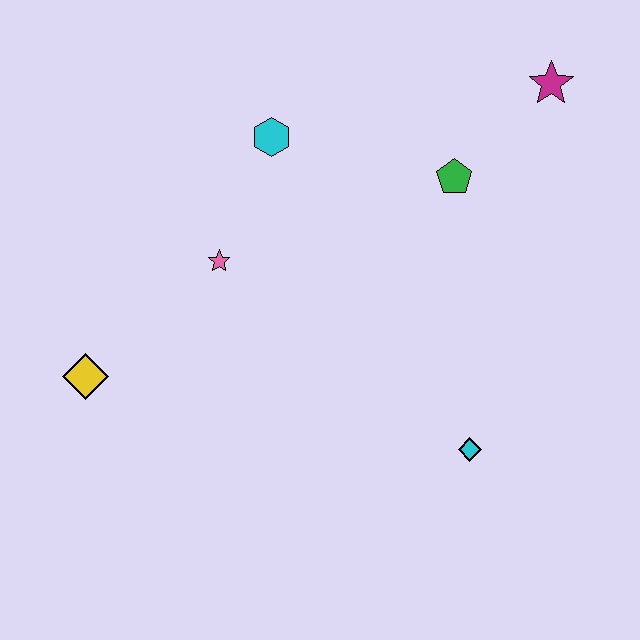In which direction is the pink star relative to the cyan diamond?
The pink star is to the left of the cyan diamond.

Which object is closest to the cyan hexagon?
The pink star is closest to the cyan hexagon.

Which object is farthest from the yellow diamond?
The magenta star is farthest from the yellow diamond.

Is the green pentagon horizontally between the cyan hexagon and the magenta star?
Yes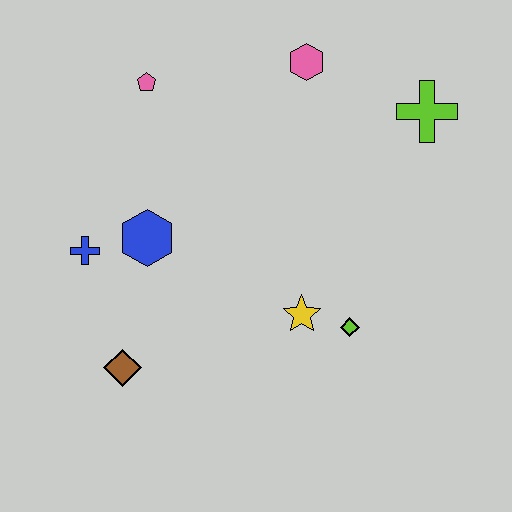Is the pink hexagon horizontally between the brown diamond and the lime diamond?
Yes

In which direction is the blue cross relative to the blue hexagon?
The blue cross is to the left of the blue hexagon.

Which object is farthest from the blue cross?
The lime cross is farthest from the blue cross.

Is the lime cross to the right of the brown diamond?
Yes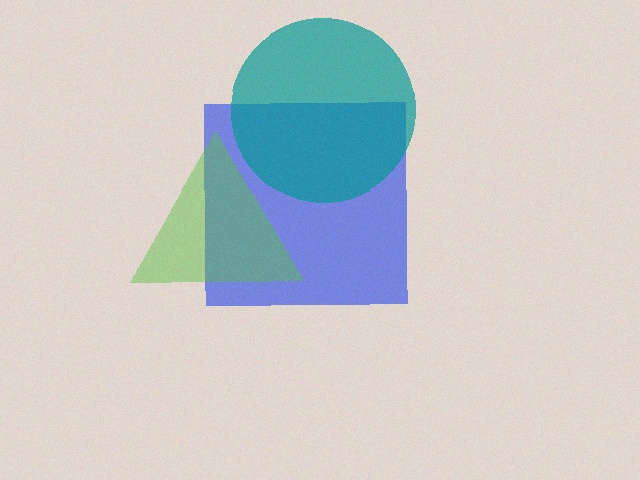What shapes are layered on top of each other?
The layered shapes are: a blue square, a lime triangle, a teal circle.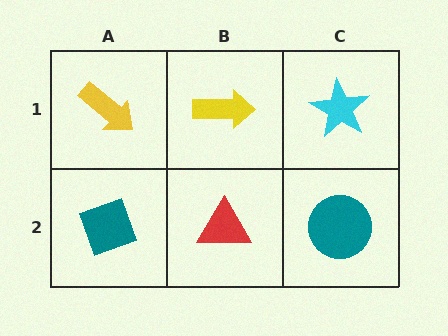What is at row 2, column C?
A teal circle.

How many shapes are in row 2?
3 shapes.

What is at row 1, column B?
A yellow arrow.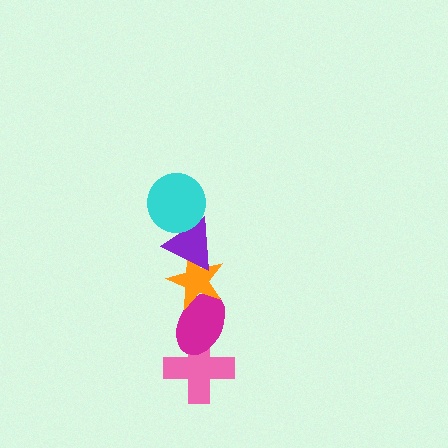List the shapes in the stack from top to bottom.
From top to bottom: the cyan circle, the purple triangle, the orange star, the magenta ellipse, the pink cross.